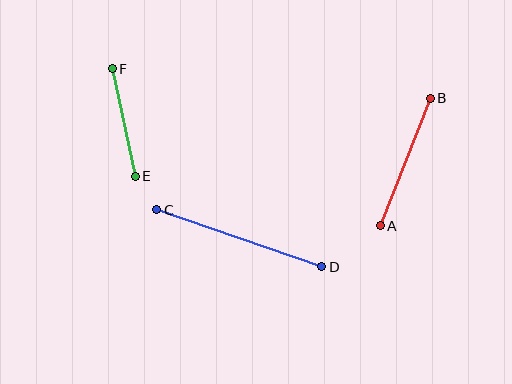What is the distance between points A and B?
The distance is approximately 137 pixels.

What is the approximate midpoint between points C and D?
The midpoint is at approximately (239, 238) pixels.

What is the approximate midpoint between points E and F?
The midpoint is at approximately (124, 122) pixels.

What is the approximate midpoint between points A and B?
The midpoint is at approximately (405, 162) pixels.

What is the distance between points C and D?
The distance is approximately 174 pixels.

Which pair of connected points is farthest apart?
Points C and D are farthest apart.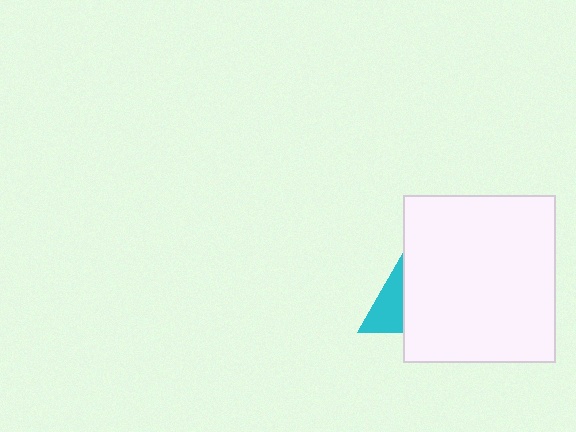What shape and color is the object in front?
The object in front is a white rectangle.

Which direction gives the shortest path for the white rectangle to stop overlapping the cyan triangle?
Moving right gives the shortest separation.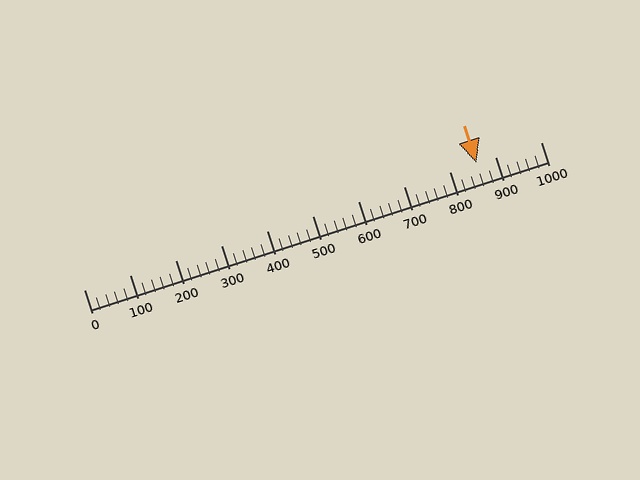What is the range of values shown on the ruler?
The ruler shows values from 0 to 1000.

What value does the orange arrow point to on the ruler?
The orange arrow points to approximately 860.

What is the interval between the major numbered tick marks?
The major tick marks are spaced 100 units apart.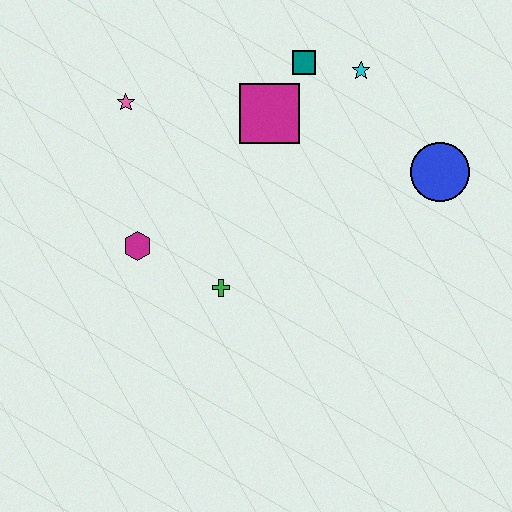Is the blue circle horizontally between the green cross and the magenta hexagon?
No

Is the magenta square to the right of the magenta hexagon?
Yes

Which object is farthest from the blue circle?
The pink star is farthest from the blue circle.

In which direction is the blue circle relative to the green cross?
The blue circle is to the right of the green cross.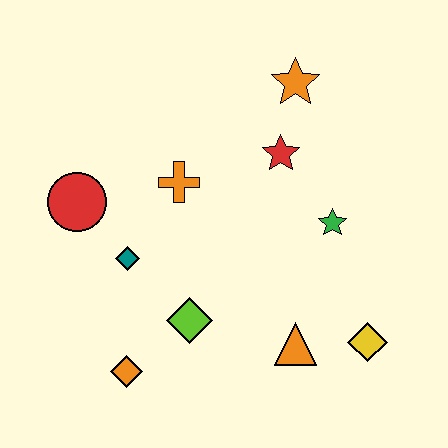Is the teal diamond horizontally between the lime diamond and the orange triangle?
No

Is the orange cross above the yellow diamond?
Yes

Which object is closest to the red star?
The orange star is closest to the red star.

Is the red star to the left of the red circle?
No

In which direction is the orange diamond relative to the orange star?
The orange diamond is below the orange star.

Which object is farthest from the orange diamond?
The orange star is farthest from the orange diamond.